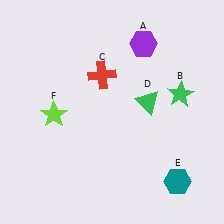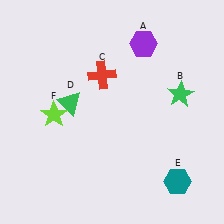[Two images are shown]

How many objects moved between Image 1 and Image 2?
1 object moved between the two images.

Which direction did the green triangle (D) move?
The green triangle (D) moved left.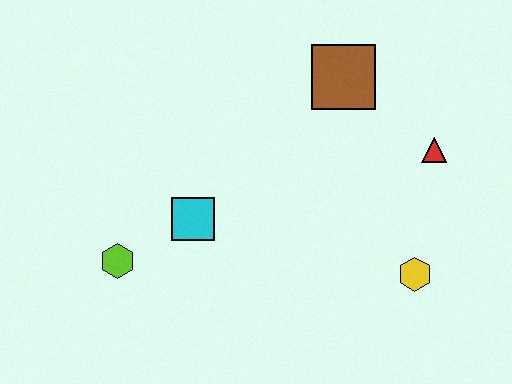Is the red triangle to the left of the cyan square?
No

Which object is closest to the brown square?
The red triangle is closest to the brown square.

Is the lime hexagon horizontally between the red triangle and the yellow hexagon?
No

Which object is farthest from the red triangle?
The lime hexagon is farthest from the red triangle.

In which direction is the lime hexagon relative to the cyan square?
The lime hexagon is to the left of the cyan square.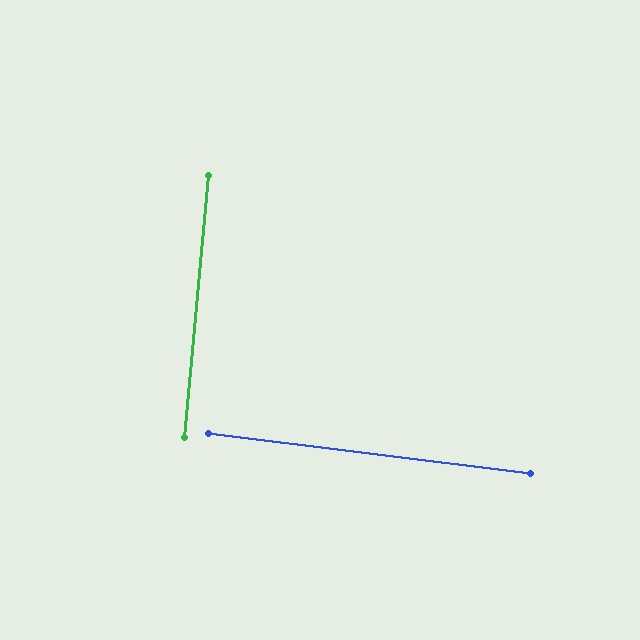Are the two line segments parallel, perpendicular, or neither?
Perpendicular — they meet at approximately 88°.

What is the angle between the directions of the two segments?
Approximately 88 degrees.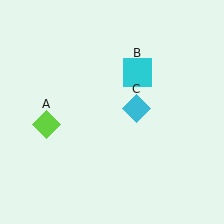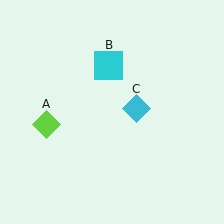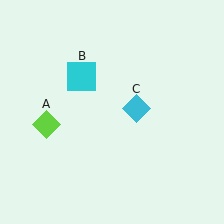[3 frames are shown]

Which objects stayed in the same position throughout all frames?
Lime diamond (object A) and cyan diamond (object C) remained stationary.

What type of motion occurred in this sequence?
The cyan square (object B) rotated counterclockwise around the center of the scene.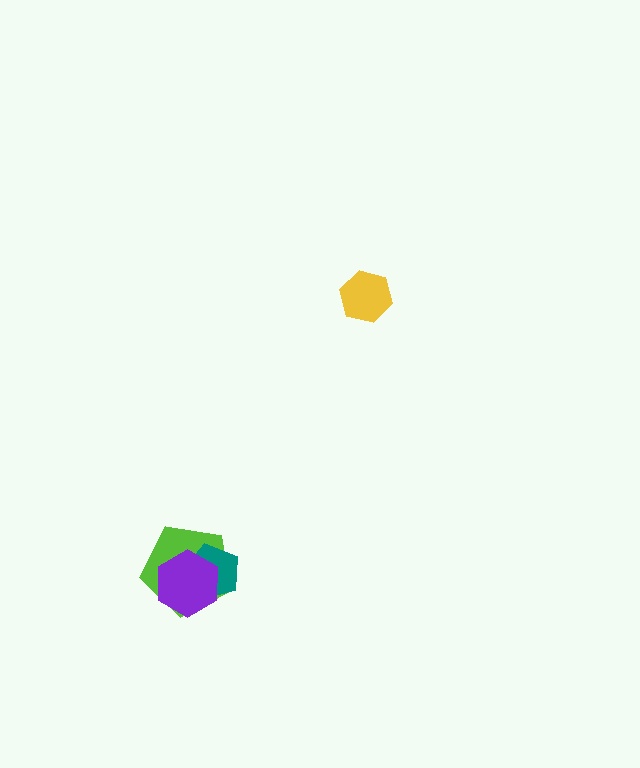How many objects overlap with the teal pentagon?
2 objects overlap with the teal pentagon.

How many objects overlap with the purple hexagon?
2 objects overlap with the purple hexagon.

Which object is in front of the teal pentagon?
The purple hexagon is in front of the teal pentagon.